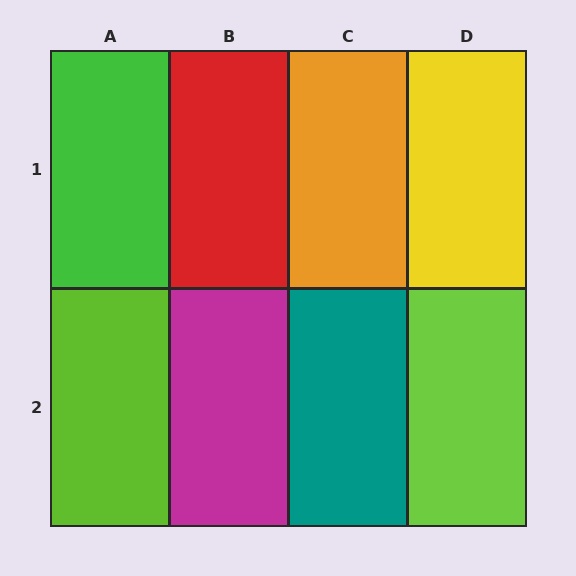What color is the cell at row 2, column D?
Lime.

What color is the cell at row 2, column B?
Magenta.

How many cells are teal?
1 cell is teal.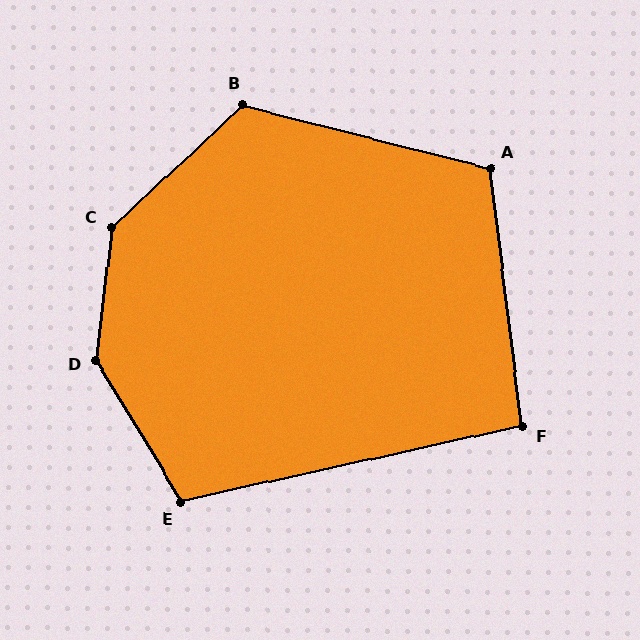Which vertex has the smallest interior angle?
F, at approximately 95 degrees.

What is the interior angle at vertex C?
Approximately 140 degrees (obtuse).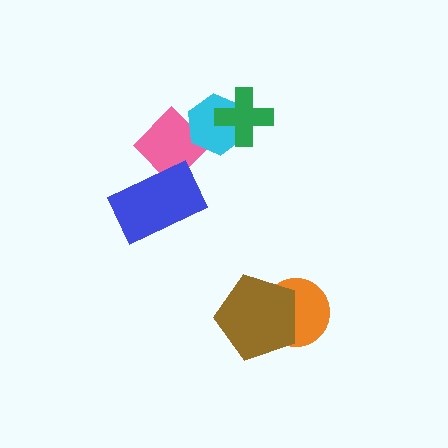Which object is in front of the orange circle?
The brown pentagon is in front of the orange circle.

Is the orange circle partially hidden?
Yes, it is partially covered by another shape.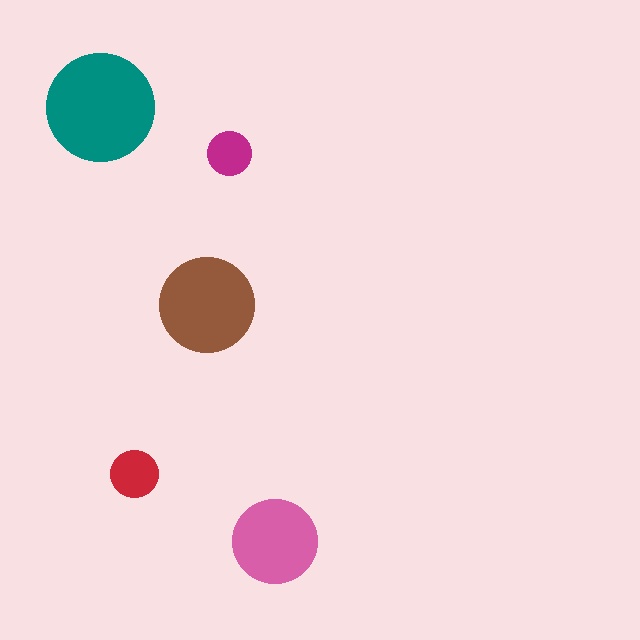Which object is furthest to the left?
The teal circle is leftmost.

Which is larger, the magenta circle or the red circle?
The red one.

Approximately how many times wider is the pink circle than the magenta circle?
About 2 times wider.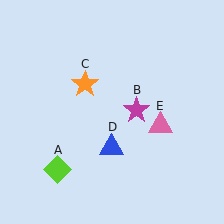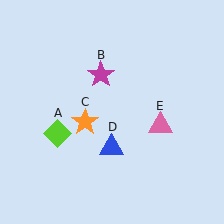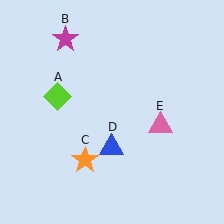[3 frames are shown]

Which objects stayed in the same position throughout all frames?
Blue triangle (object D) and pink triangle (object E) remained stationary.